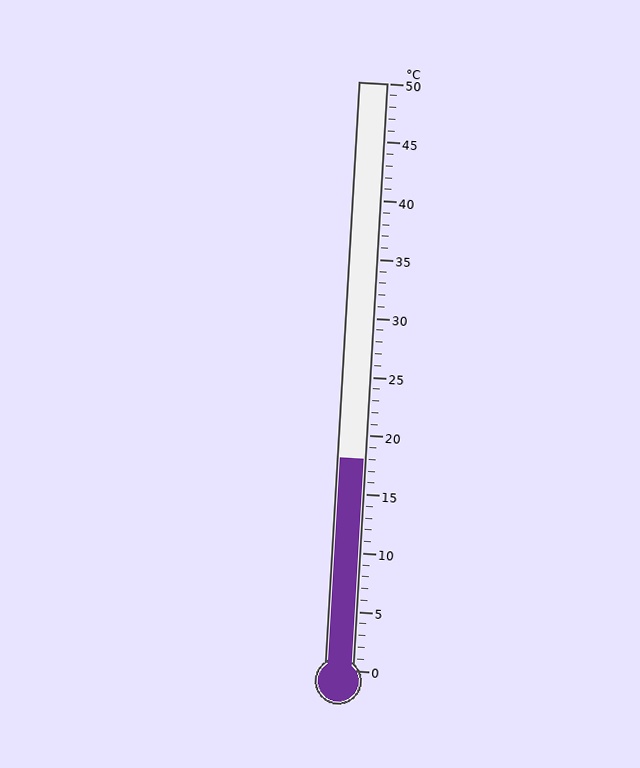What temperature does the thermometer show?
The thermometer shows approximately 18°C.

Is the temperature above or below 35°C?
The temperature is below 35°C.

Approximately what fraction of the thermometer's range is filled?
The thermometer is filled to approximately 35% of its range.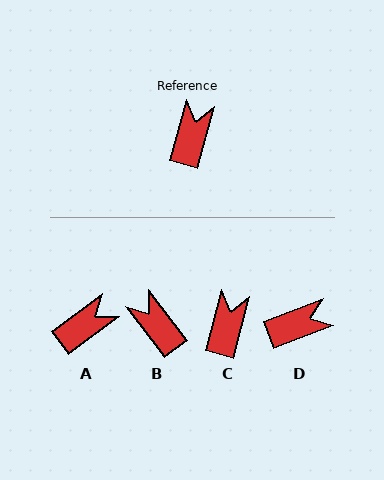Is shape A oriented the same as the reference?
No, it is off by about 38 degrees.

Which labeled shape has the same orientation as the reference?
C.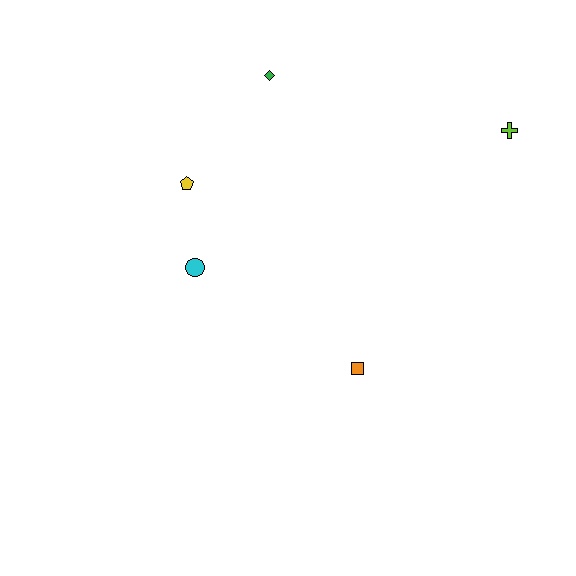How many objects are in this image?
There are 5 objects.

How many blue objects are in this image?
There are no blue objects.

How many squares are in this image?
There is 1 square.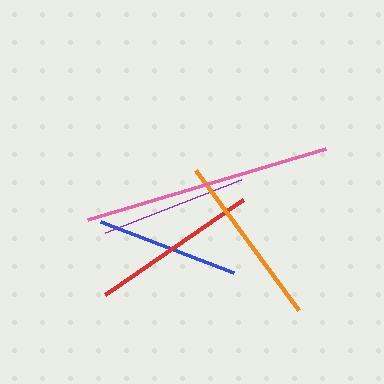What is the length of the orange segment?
The orange segment is approximately 174 pixels long.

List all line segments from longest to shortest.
From longest to shortest: pink, orange, red, purple, blue.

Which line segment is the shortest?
The blue line is the shortest at approximately 143 pixels.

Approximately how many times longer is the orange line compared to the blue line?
The orange line is approximately 1.2 times the length of the blue line.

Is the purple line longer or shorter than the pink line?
The pink line is longer than the purple line.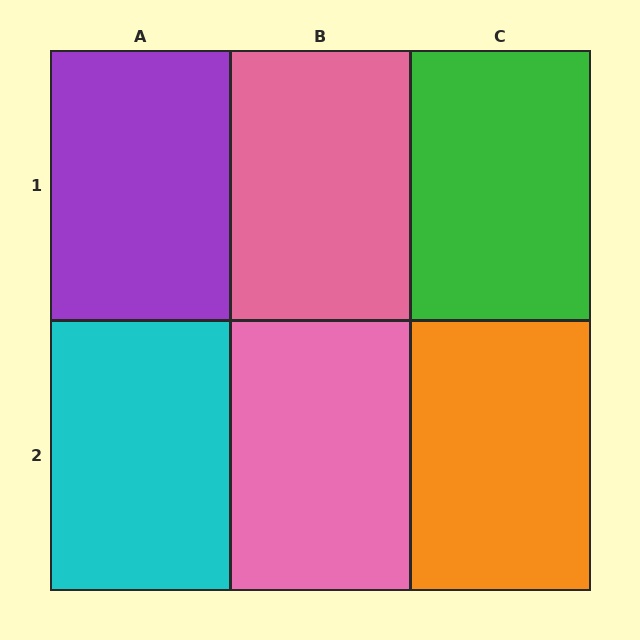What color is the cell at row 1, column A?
Purple.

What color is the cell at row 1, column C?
Green.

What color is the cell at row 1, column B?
Pink.